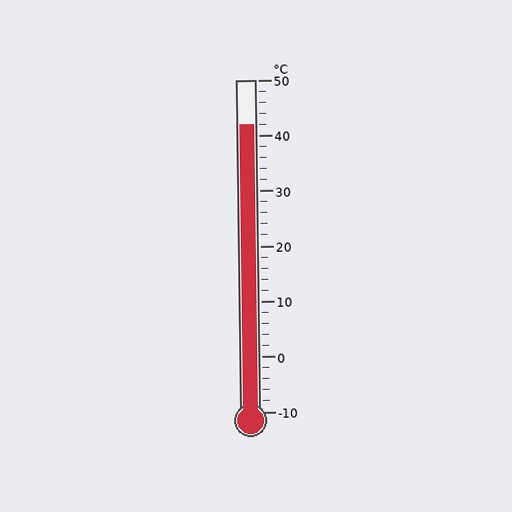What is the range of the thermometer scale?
The thermometer scale ranges from -10°C to 50°C.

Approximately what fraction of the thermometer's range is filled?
The thermometer is filled to approximately 85% of its range.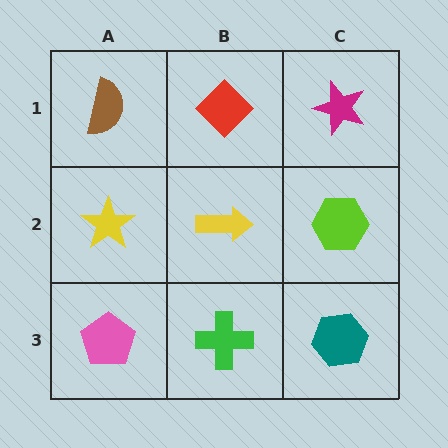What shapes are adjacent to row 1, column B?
A yellow arrow (row 2, column B), a brown semicircle (row 1, column A), a magenta star (row 1, column C).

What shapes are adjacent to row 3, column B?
A yellow arrow (row 2, column B), a pink pentagon (row 3, column A), a teal hexagon (row 3, column C).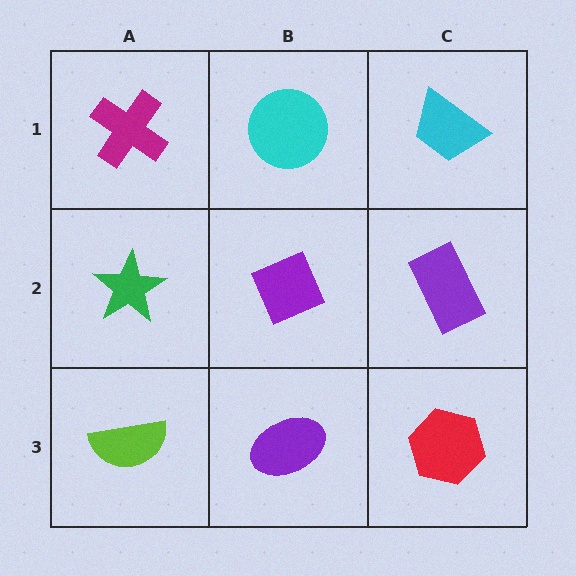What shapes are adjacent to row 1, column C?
A purple rectangle (row 2, column C), a cyan circle (row 1, column B).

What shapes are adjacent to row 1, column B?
A purple diamond (row 2, column B), a magenta cross (row 1, column A), a cyan trapezoid (row 1, column C).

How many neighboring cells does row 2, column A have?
3.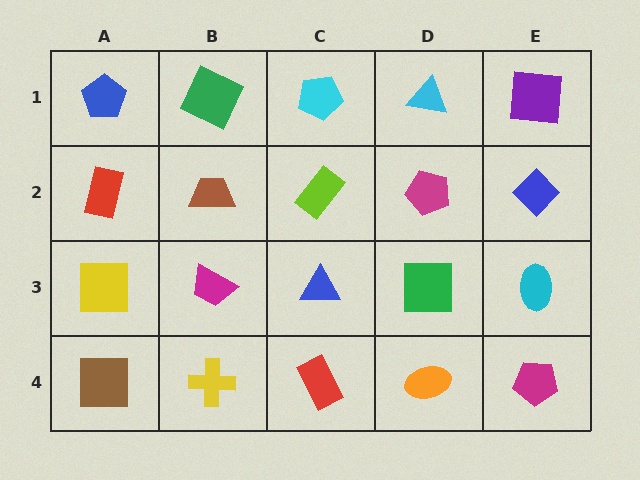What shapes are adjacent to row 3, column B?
A brown trapezoid (row 2, column B), a yellow cross (row 4, column B), a yellow square (row 3, column A), a blue triangle (row 3, column C).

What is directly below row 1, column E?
A blue diamond.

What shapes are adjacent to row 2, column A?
A blue pentagon (row 1, column A), a yellow square (row 3, column A), a brown trapezoid (row 2, column B).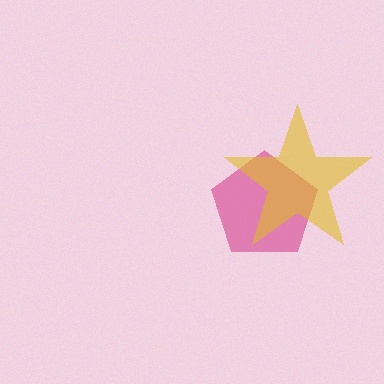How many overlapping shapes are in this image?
There are 2 overlapping shapes in the image.